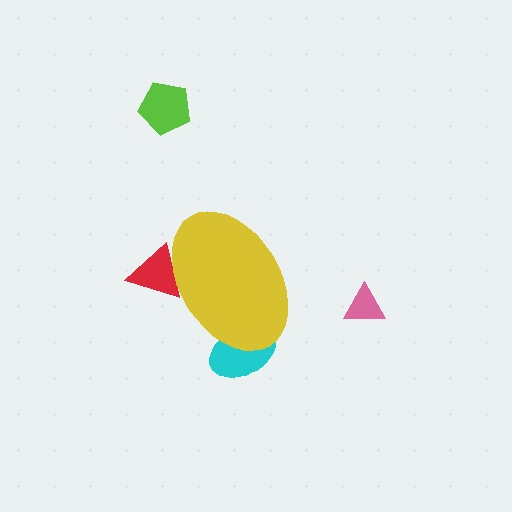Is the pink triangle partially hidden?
No, the pink triangle is fully visible.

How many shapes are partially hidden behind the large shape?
2 shapes are partially hidden.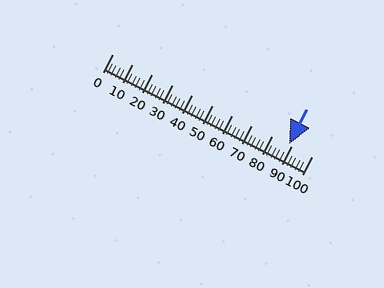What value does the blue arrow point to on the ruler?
The blue arrow points to approximately 88.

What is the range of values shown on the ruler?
The ruler shows values from 0 to 100.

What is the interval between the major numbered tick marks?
The major tick marks are spaced 10 units apart.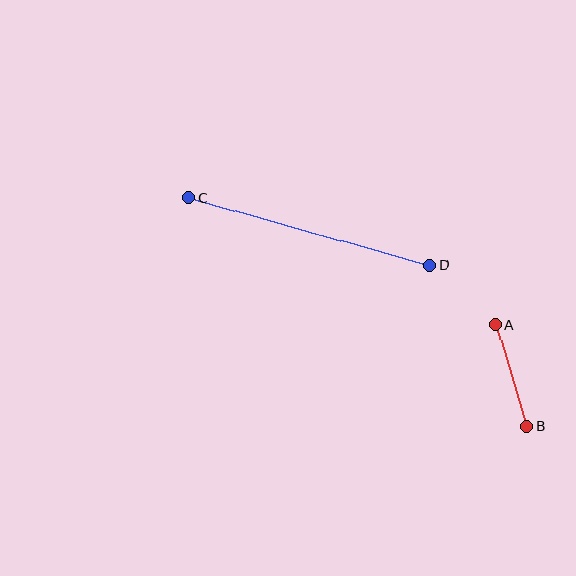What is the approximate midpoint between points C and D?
The midpoint is at approximately (309, 231) pixels.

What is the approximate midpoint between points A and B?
The midpoint is at approximately (511, 376) pixels.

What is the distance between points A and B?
The distance is approximately 106 pixels.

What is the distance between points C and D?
The distance is approximately 250 pixels.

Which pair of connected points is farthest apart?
Points C and D are farthest apart.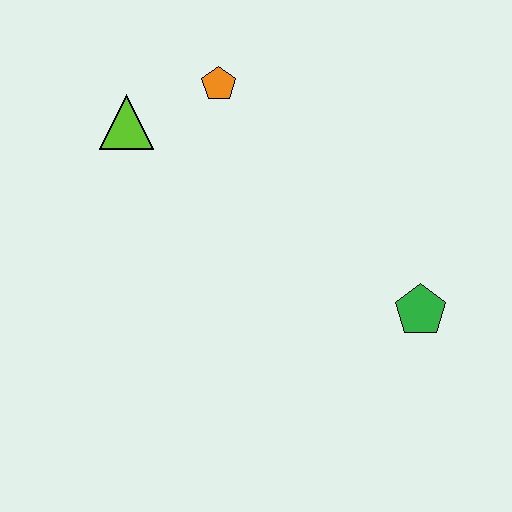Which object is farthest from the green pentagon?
The lime triangle is farthest from the green pentagon.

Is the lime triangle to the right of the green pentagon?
No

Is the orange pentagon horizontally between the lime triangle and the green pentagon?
Yes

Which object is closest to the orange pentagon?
The lime triangle is closest to the orange pentagon.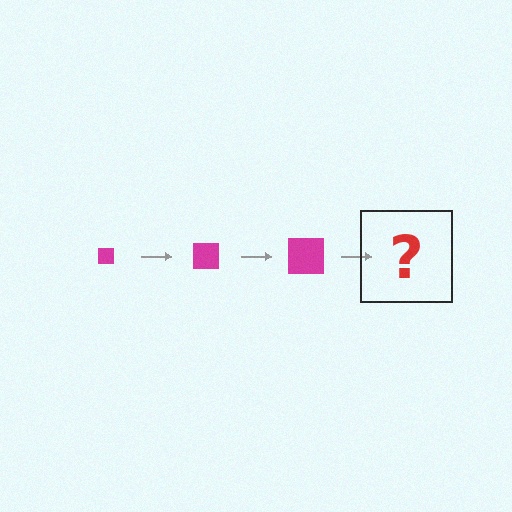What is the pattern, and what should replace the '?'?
The pattern is that the square gets progressively larger each step. The '?' should be a magenta square, larger than the previous one.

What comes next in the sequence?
The next element should be a magenta square, larger than the previous one.